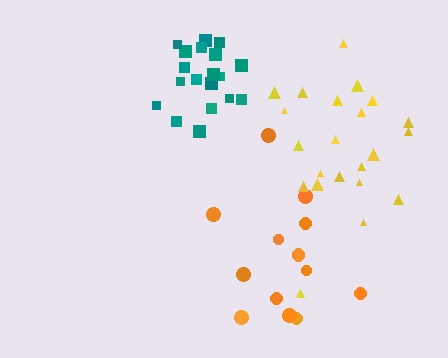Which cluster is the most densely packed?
Teal.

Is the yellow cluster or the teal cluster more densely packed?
Teal.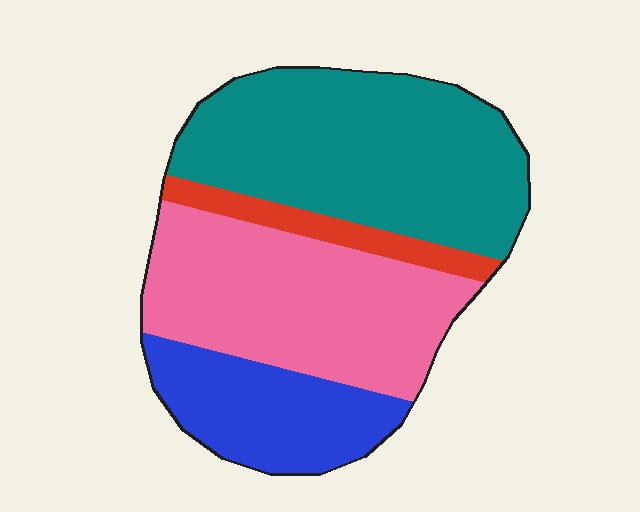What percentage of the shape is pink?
Pink takes up about one third (1/3) of the shape.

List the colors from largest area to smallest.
From largest to smallest: teal, pink, blue, red.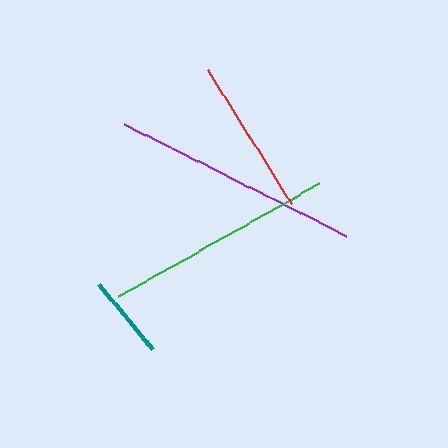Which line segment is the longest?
The purple line is the longest at approximately 249 pixels.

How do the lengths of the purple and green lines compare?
The purple and green lines are approximately the same length.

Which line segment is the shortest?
The teal line is the shortest at approximately 84 pixels.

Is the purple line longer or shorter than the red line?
The purple line is longer than the red line.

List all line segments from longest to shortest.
From longest to shortest: purple, green, red, teal.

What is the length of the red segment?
The red segment is approximately 157 pixels long.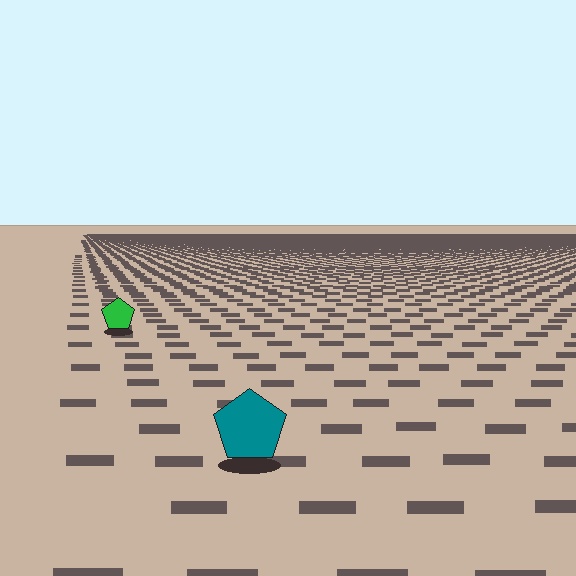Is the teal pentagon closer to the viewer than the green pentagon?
Yes. The teal pentagon is closer — you can tell from the texture gradient: the ground texture is coarser near it.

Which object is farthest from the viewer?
The green pentagon is farthest from the viewer. It appears smaller and the ground texture around it is denser.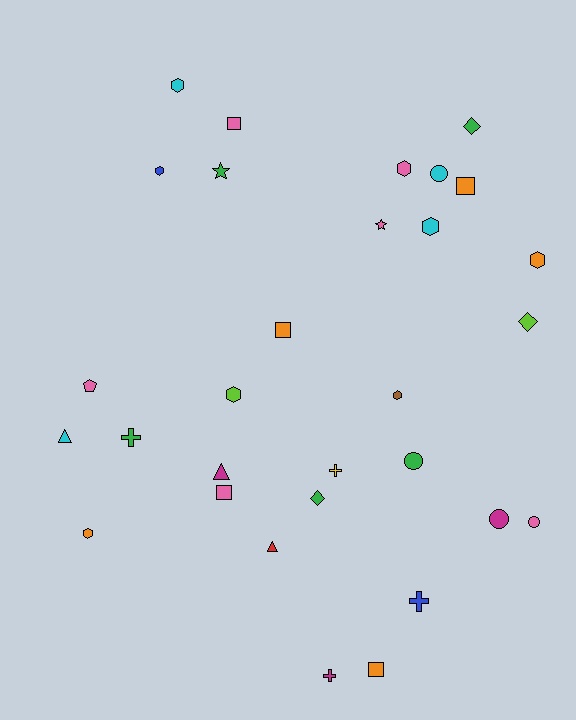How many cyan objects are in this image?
There are 4 cyan objects.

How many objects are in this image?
There are 30 objects.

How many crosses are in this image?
There are 4 crosses.